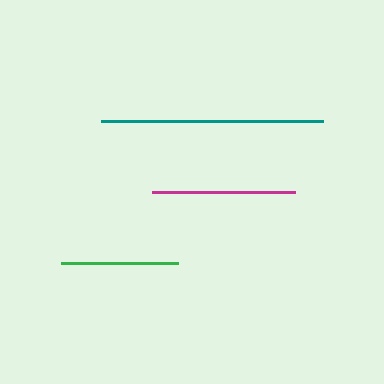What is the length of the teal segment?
The teal segment is approximately 222 pixels long.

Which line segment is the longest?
The teal line is the longest at approximately 222 pixels.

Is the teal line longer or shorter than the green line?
The teal line is longer than the green line.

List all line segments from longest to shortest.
From longest to shortest: teal, magenta, green.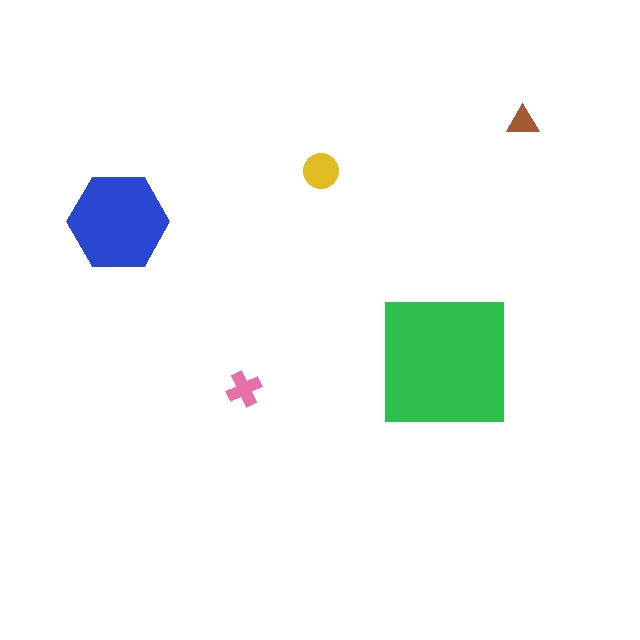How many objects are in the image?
There are 5 objects in the image.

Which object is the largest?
The green square.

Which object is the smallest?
The brown triangle.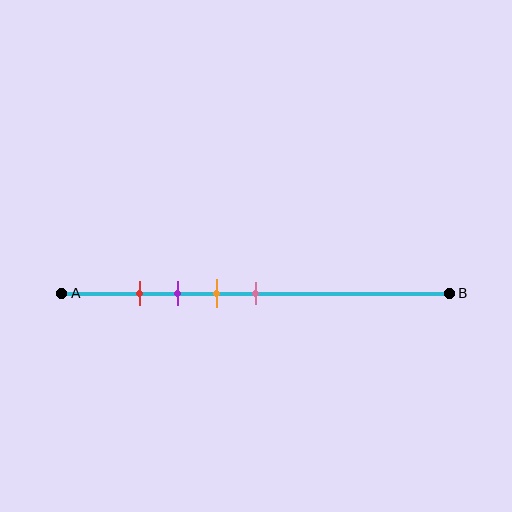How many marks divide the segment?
There are 4 marks dividing the segment.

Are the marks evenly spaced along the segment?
Yes, the marks are approximately evenly spaced.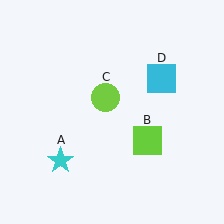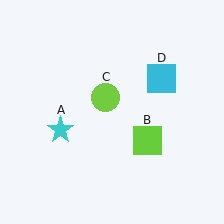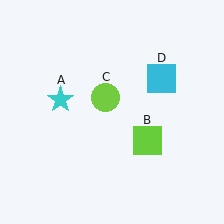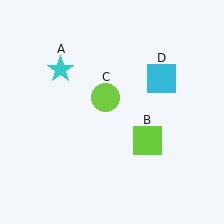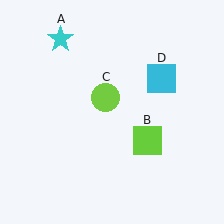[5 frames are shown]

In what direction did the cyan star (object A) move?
The cyan star (object A) moved up.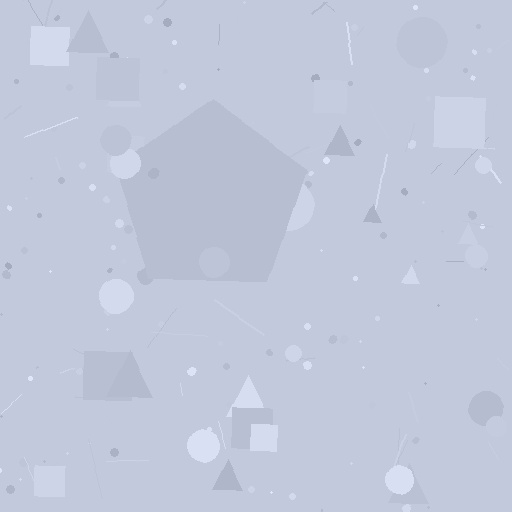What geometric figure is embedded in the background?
A pentagon is embedded in the background.